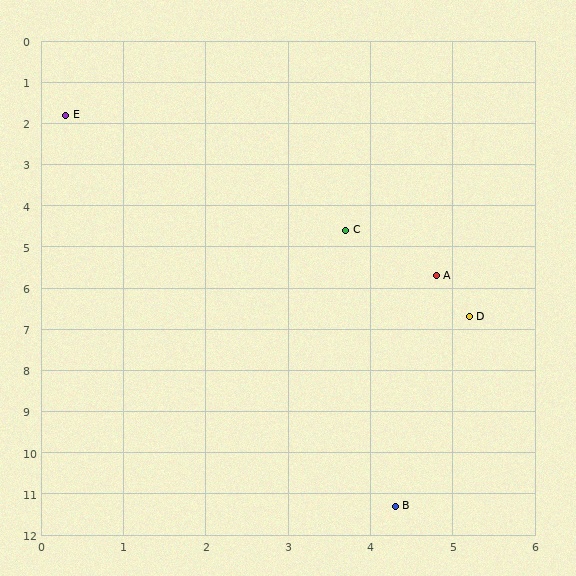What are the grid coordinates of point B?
Point B is at approximately (4.3, 11.3).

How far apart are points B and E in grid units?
Points B and E are about 10.3 grid units apart.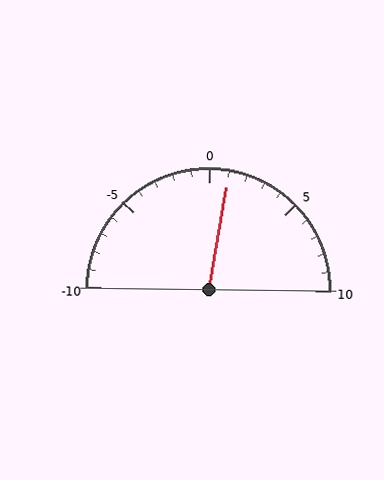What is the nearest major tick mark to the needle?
The nearest major tick mark is 0.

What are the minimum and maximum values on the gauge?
The gauge ranges from -10 to 10.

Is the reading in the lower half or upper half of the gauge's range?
The reading is in the upper half of the range (-10 to 10).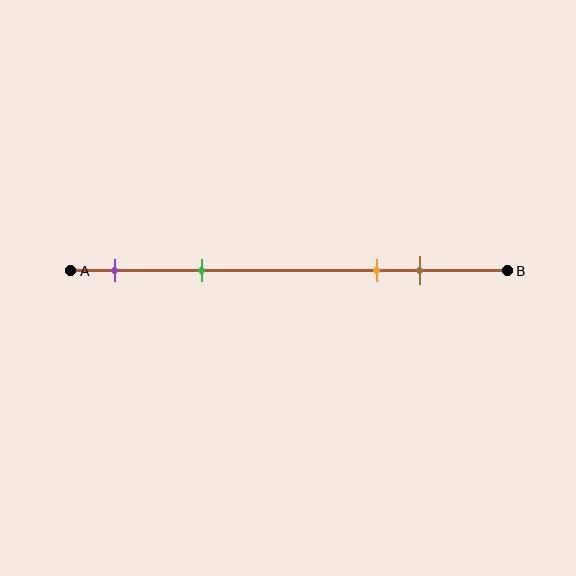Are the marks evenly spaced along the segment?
No, the marks are not evenly spaced.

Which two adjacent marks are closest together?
The orange and brown marks are the closest adjacent pair.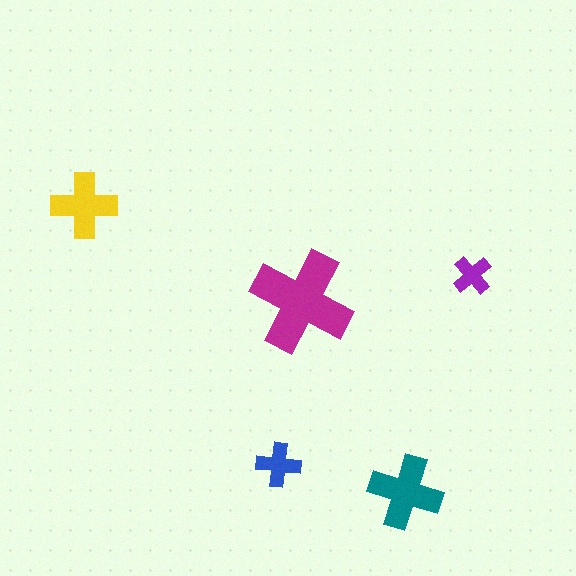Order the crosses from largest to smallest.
the magenta one, the teal one, the yellow one, the blue one, the purple one.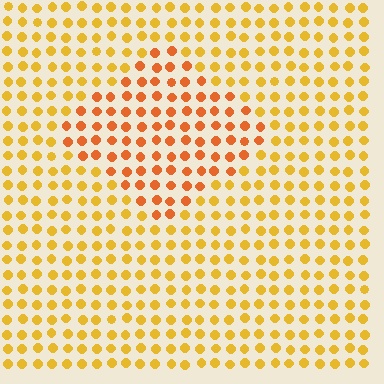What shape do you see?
I see a diamond.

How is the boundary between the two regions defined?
The boundary is defined purely by a slight shift in hue (about 26 degrees). Spacing, size, and orientation are identical on both sides.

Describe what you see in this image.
The image is filled with small yellow elements in a uniform arrangement. A diamond-shaped region is visible where the elements are tinted to a slightly different hue, forming a subtle color boundary.